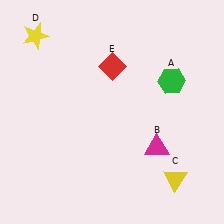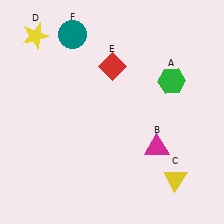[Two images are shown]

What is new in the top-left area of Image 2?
A teal circle (F) was added in the top-left area of Image 2.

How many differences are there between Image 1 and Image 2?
There is 1 difference between the two images.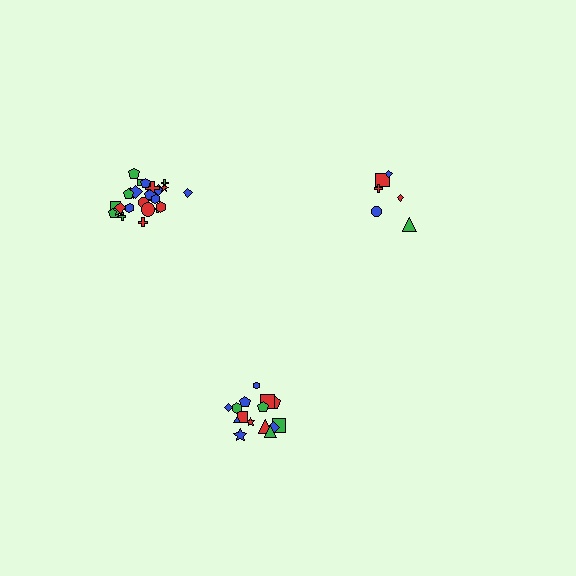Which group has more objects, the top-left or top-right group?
The top-left group.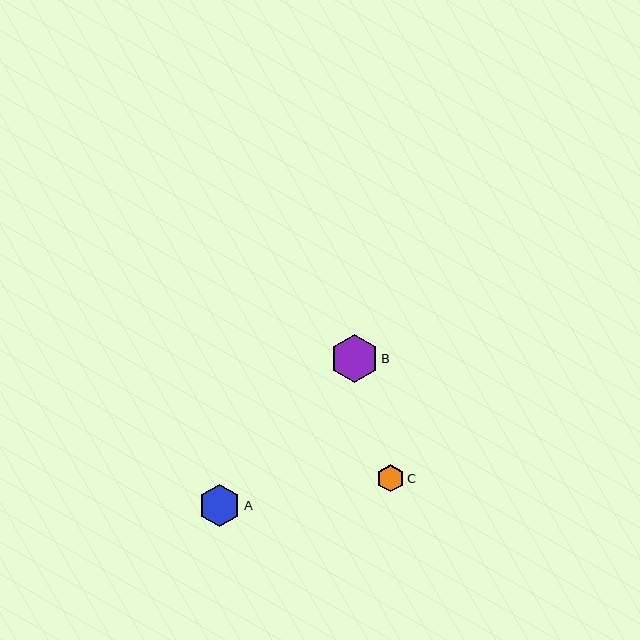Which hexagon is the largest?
Hexagon B is the largest with a size of approximately 48 pixels.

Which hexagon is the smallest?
Hexagon C is the smallest with a size of approximately 28 pixels.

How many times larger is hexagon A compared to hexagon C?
Hexagon A is approximately 1.5 times the size of hexagon C.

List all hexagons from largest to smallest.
From largest to smallest: B, A, C.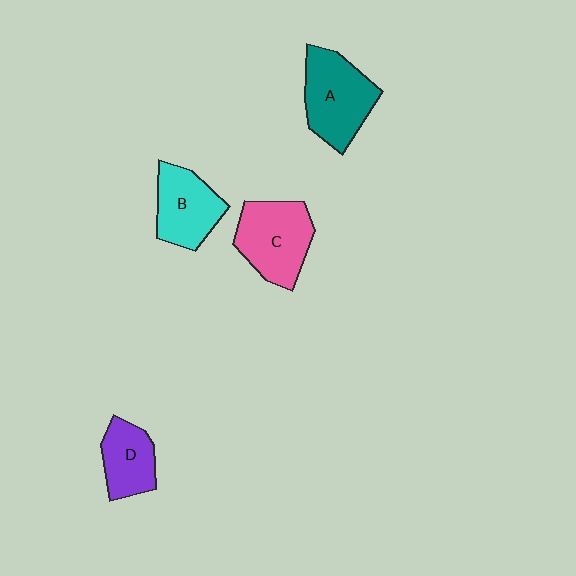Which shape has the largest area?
Shape A (teal).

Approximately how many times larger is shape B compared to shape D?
Approximately 1.2 times.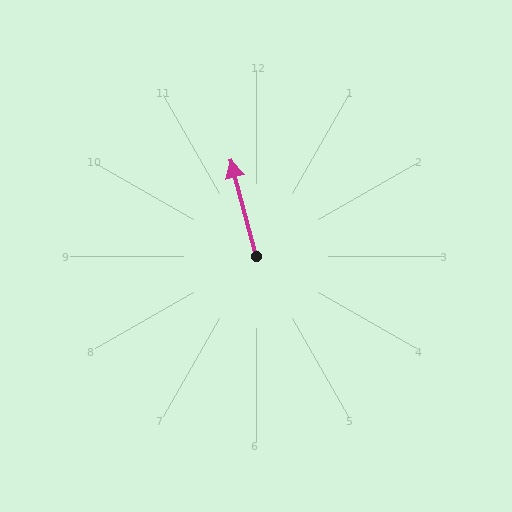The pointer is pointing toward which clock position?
Roughly 12 o'clock.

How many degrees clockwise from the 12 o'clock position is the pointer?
Approximately 345 degrees.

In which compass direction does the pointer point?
North.